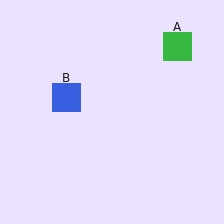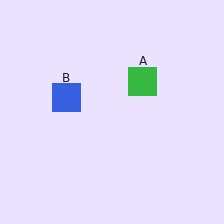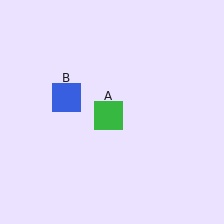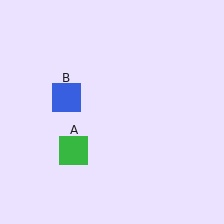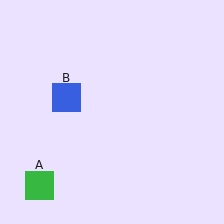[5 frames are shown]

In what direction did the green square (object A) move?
The green square (object A) moved down and to the left.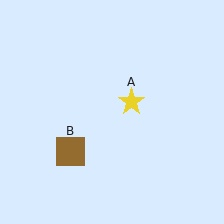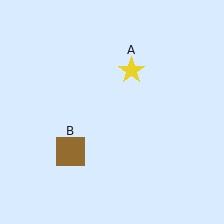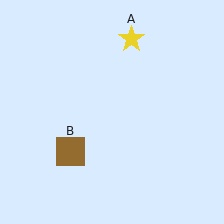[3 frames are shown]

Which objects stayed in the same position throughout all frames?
Brown square (object B) remained stationary.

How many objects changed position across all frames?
1 object changed position: yellow star (object A).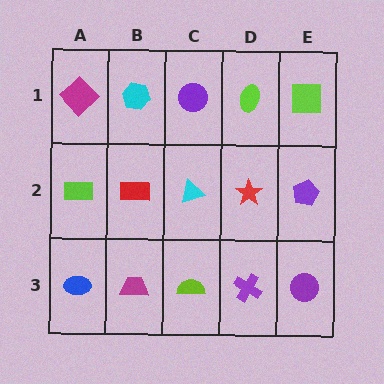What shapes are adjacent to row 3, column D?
A red star (row 2, column D), a lime semicircle (row 3, column C), a purple circle (row 3, column E).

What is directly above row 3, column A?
A lime rectangle.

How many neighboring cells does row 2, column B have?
4.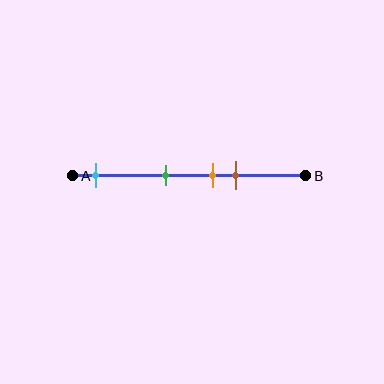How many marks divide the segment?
There are 4 marks dividing the segment.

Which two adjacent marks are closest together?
The orange and brown marks are the closest adjacent pair.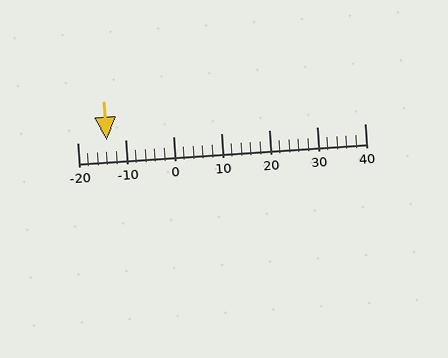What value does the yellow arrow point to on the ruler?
The yellow arrow points to approximately -14.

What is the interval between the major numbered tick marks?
The major tick marks are spaced 10 units apart.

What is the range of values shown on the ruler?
The ruler shows values from -20 to 40.